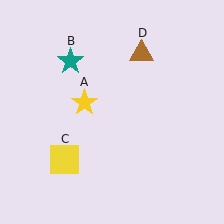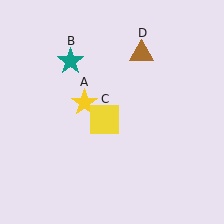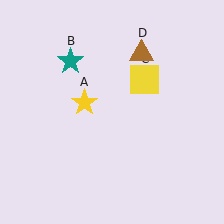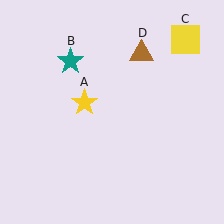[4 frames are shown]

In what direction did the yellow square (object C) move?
The yellow square (object C) moved up and to the right.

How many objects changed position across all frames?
1 object changed position: yellow square (object C).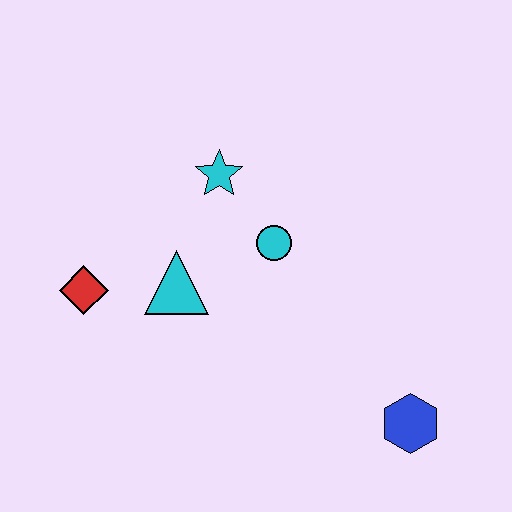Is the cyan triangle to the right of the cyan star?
No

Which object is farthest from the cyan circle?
The blue hexagon is farthest from the cyan circle.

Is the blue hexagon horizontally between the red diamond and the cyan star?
No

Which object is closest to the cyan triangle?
The red diamond is closest to the cyan triangle.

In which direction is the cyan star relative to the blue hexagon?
The cyan star is above the blue hexagon.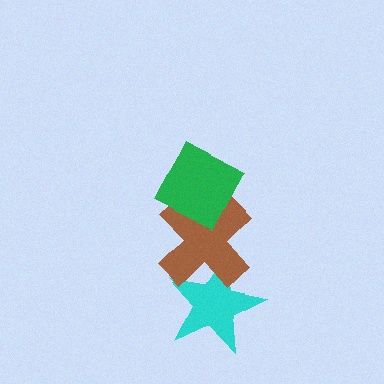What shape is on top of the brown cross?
The green diamond is on top of the brown cross.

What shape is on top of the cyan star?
The brown cross is on top of the cyan star.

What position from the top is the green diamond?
The green diamond is 1st from the top.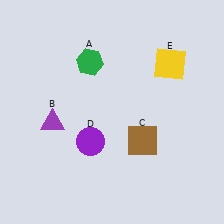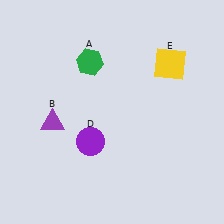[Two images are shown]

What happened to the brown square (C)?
The brown square (C) was removed in Image 2. It was in the bottom-right area of Image 1.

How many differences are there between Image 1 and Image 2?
There is 1 difference between the two images.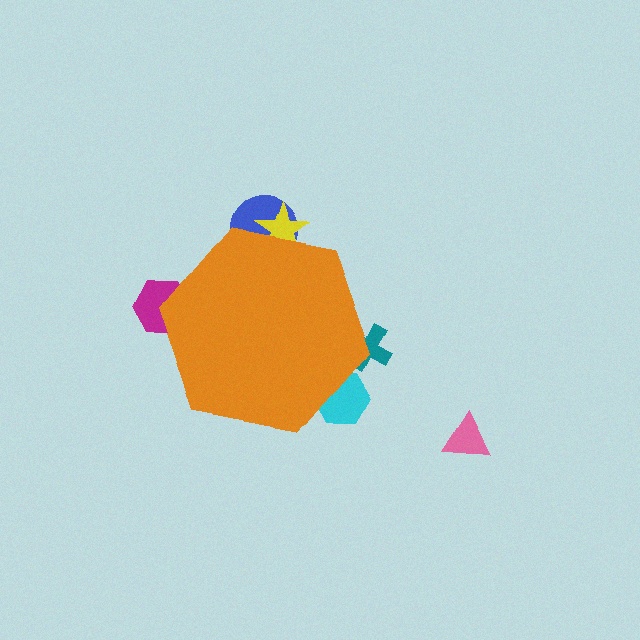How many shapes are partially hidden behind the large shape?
5 shapes are partially hidden.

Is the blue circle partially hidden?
Yes, the blue circle is partially hidden behind the orange hexagon.